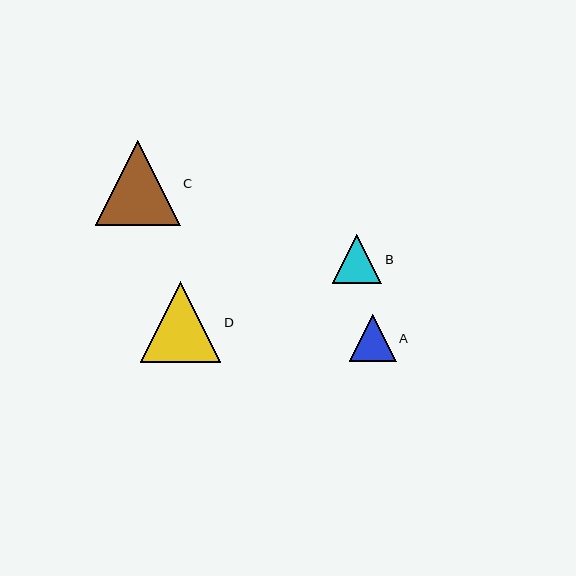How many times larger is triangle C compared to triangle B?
Triangle C is approximately 1.7 times the size of triangle B.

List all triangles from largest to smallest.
From largest to smallest: C, D, B, A.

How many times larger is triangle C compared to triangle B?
Triangle C is approximately 1.7 times the size of triangle B.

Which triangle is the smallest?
Triangle A is the smallest with a size of approximately 47 pixels.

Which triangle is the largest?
Triangle C is the largest with a size of approximately 85 pixels.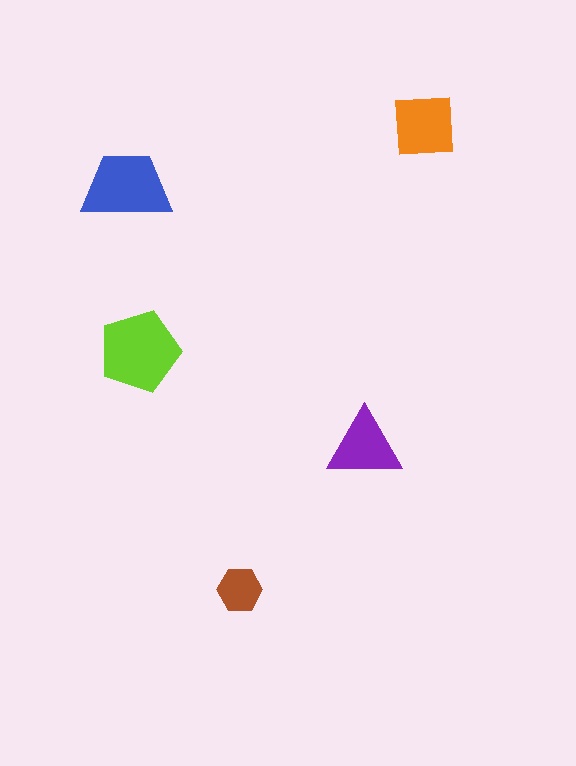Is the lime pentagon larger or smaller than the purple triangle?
Larger.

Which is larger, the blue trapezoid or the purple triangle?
The blue trapezoid.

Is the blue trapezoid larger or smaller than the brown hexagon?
Larger.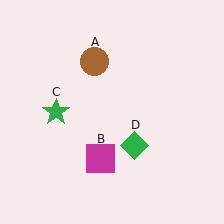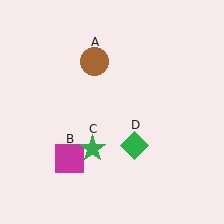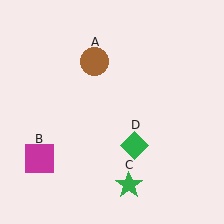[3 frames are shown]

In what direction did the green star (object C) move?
The green star (object C) moved down and to the right.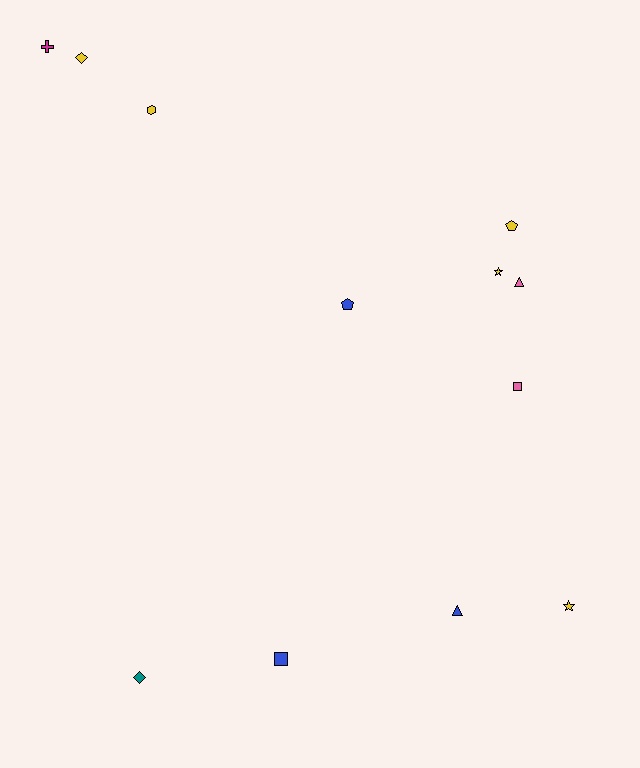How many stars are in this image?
There are 2 stars.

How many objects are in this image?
There are 12 objects.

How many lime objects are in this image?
There are no lime objects.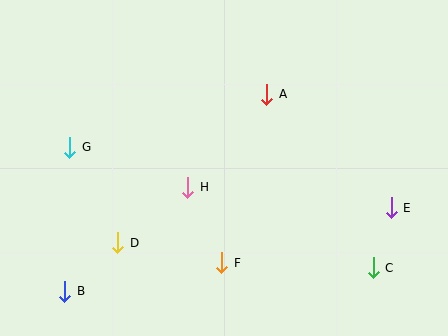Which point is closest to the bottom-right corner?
Point C is closest to the bottom-right corner.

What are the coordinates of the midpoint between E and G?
The midpoint between E and G is at (231, 178).